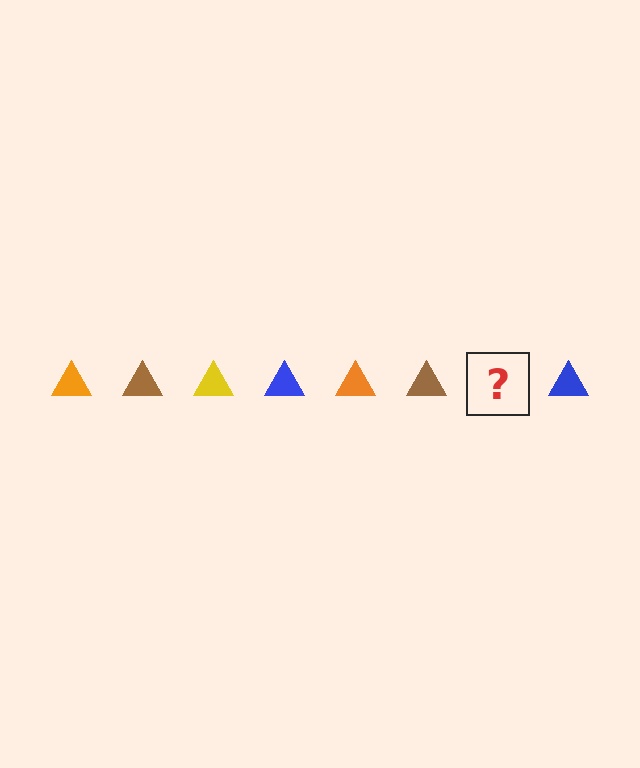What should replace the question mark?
The question mark should be replaced with a yellow triangle.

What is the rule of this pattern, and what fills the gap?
The rule is that the pattern cycles through orange, brown, yellow, blue triangles. The gap should be filled with a yellow triangle.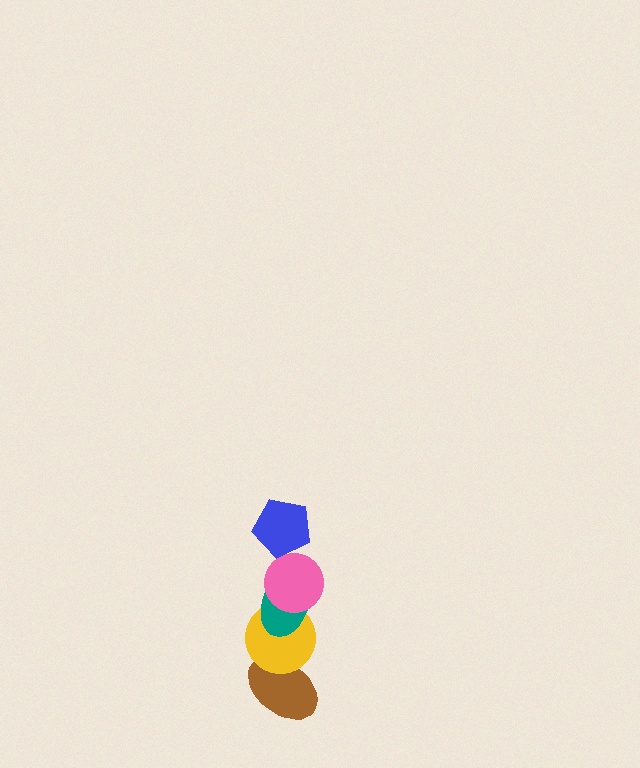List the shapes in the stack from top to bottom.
From top to bottom: the blue pentagon, the pink circle, the teal ellipse, the yellow circle, the brown ellipse.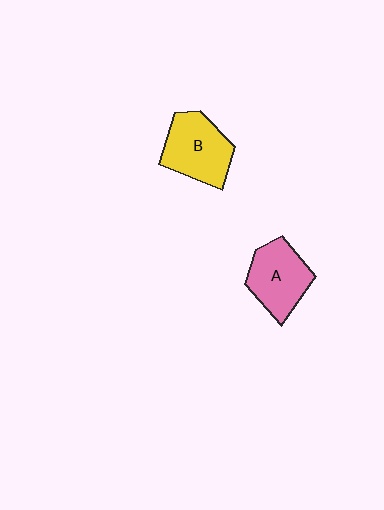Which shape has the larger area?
Shape B (yellow).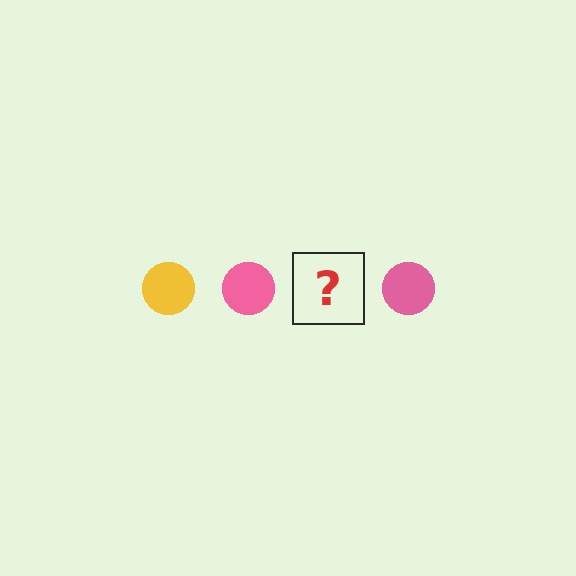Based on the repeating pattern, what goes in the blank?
The blank should be a yellow circle.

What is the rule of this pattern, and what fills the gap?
The rule is that the pattern cycles through yellow, pink circles. The gap should be filled with a yellow circle.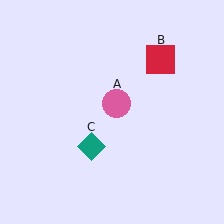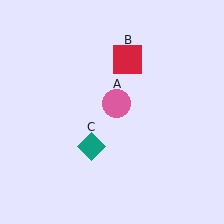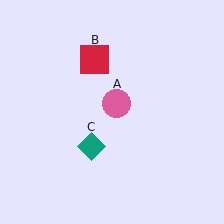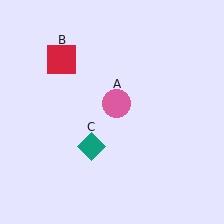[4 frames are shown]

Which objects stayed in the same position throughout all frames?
Pink circle (object A) and teal diamond (object C) remained stationary.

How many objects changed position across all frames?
1 object changed position: red square (object B).